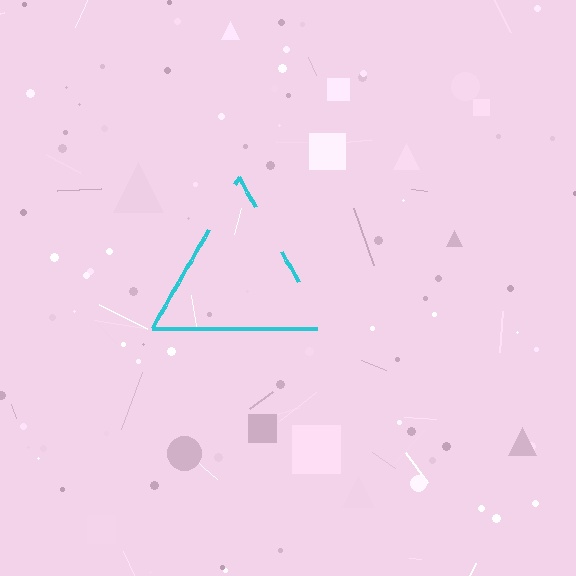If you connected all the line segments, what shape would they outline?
They would outline a triangle.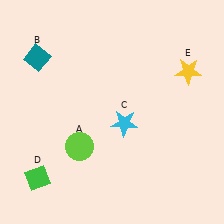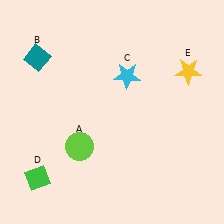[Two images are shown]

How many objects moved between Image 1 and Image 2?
1 object moved between the two images.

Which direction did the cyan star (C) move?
The cyan star (C) moved up.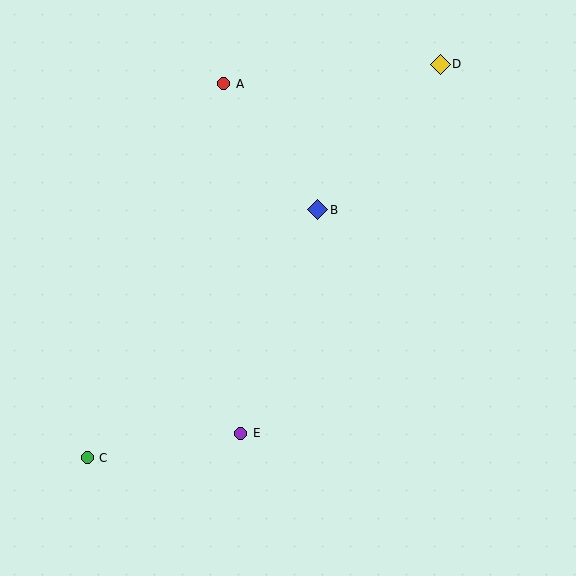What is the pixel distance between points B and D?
The distance between B and D is 190 pixels.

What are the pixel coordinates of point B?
Point B is at (318, 210).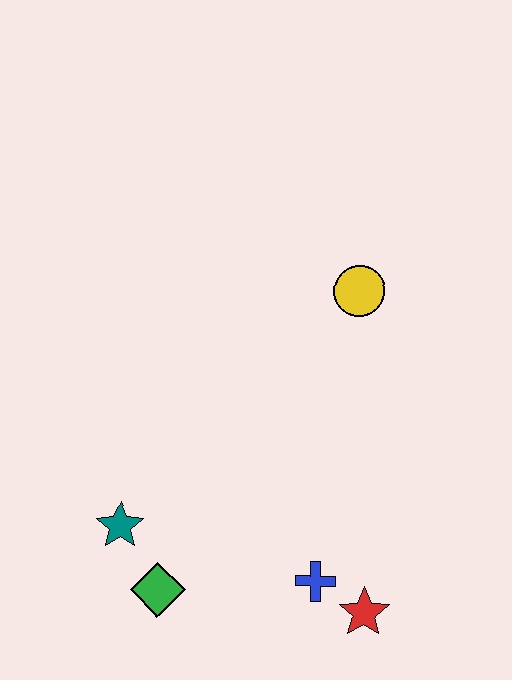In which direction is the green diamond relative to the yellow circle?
The green diamond is below the yellow circle.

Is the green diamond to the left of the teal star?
No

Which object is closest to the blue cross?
The red star is closest to the blue cross.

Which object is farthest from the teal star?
The yellow circle is farthest from the teal star.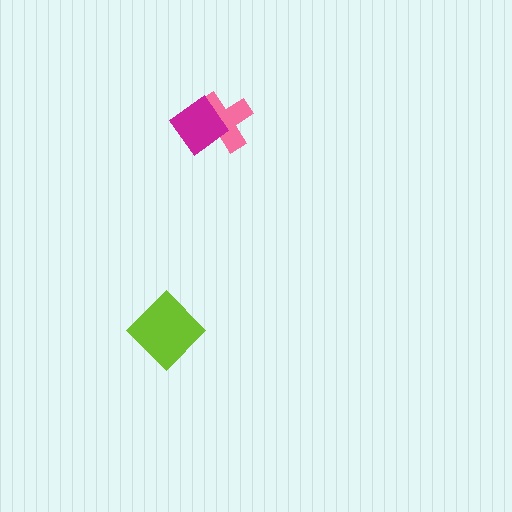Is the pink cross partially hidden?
Yes, it is partially covered by another shape.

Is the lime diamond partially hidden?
No, no other shape covers it.